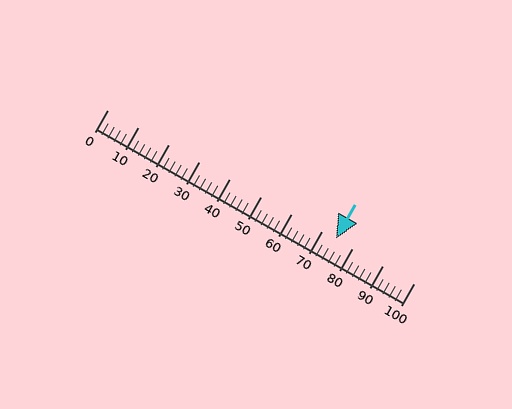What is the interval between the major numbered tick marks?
The major tick marks are spaced 10 units apart.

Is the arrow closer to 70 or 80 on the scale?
The arrow is closer to 70.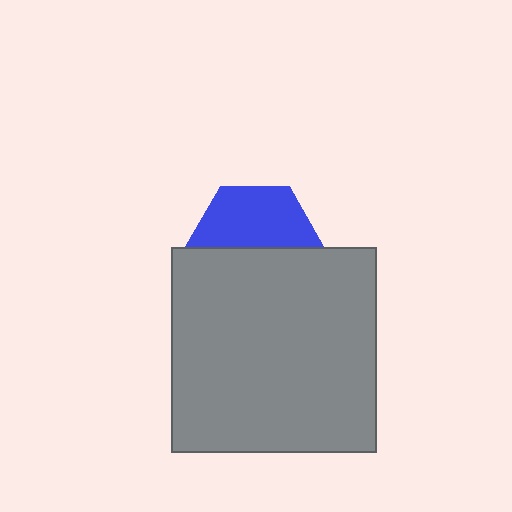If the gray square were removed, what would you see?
You would see the complete blue hexagon.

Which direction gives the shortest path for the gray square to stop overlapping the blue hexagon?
Moving down gives the shortest separation.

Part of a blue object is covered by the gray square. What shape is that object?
It is a hexagon.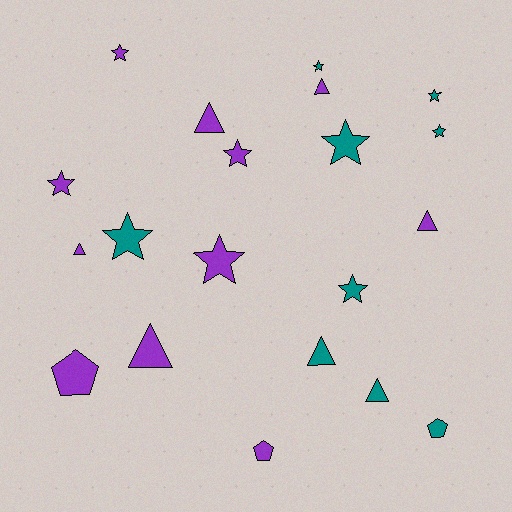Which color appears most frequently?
Purple, with 11 objects.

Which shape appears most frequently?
Star, with 10 objects.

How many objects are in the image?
There are 20 objects.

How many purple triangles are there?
There are 5 purple triangles.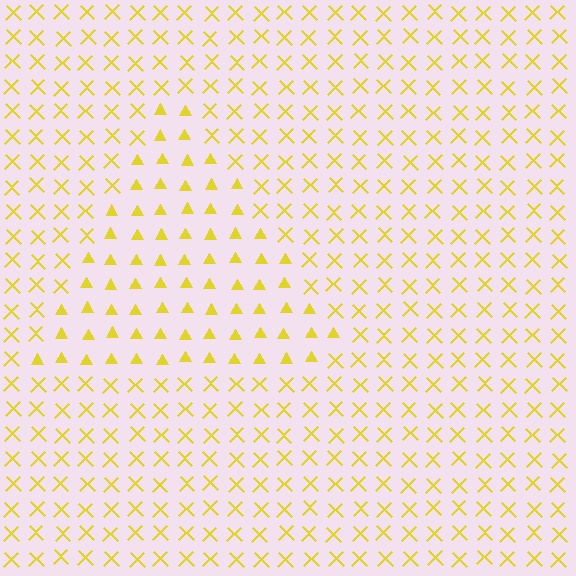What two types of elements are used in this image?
The image uses triangles inside the triangle region and X marks outside it.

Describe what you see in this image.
The image is filled with small yellow elements arranged in a uniform grid. A triangle-shaped region contains triangles, while the surrounding area contains X marks. The boundary is defined purely by the change in element shape.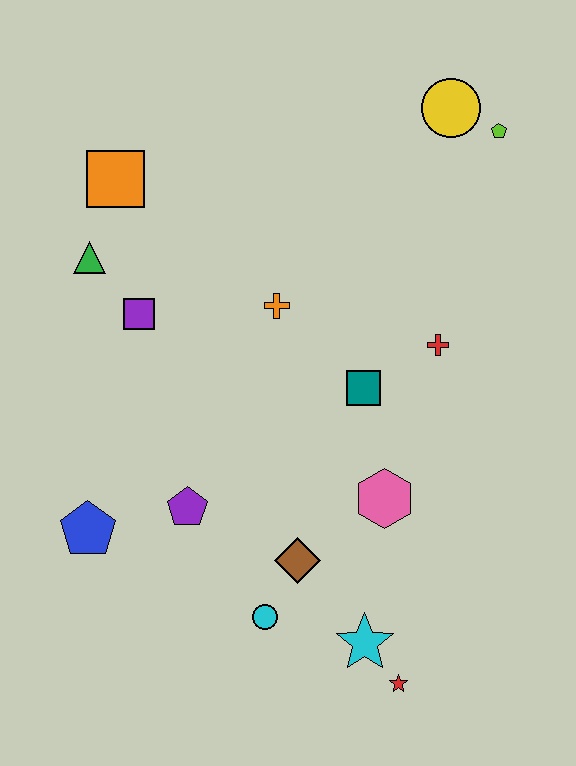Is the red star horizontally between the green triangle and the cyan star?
No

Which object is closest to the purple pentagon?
The blue pentagon is closest to the purple pentagon.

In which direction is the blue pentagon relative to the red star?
The blue pentagon is to the left of the red star.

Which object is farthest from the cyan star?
The yellow circle is farthest from the cyan star.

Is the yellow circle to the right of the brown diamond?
Yes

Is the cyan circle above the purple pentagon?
No